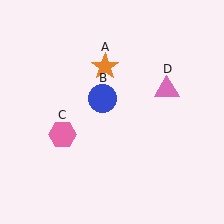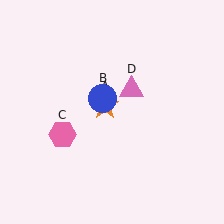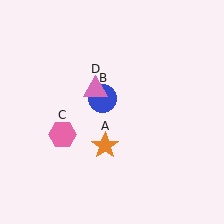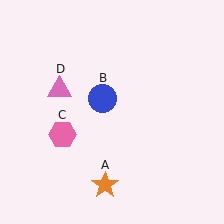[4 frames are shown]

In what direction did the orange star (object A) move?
The orange star (object A) moved down.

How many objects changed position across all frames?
2 objects changed position: orange star (object A), pink triangle (object D).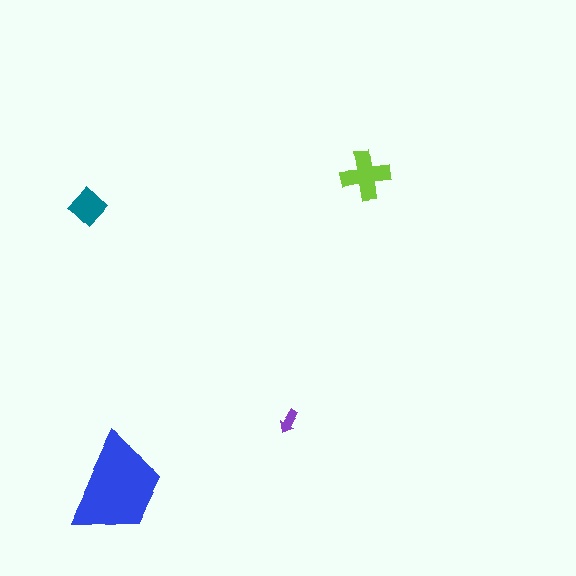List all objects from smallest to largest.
The purple arrow, the teal diamond, the lime cross, the blue trapezoid.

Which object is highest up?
The lime cross is topmost.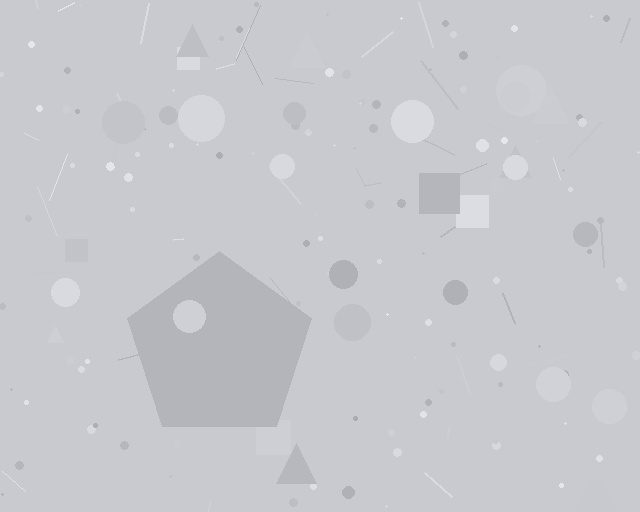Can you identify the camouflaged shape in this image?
The camouflaged shape is a pentagon.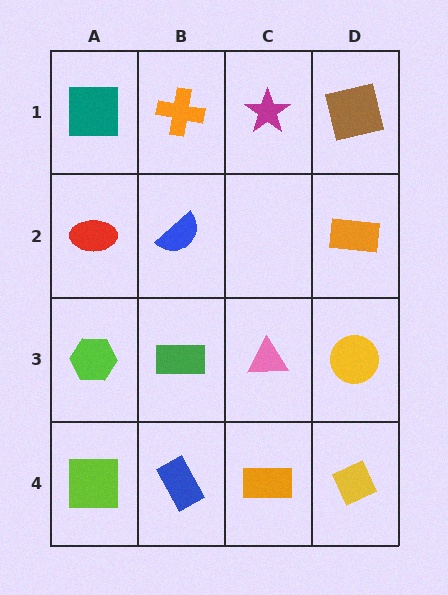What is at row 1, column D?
A brown square.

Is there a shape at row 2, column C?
No, that cell is empty.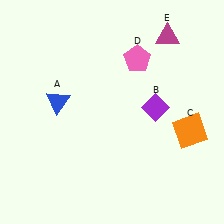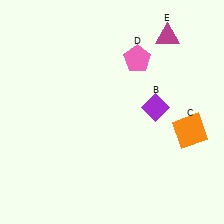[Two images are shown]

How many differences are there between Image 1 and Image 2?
There is 1 difference between the two images.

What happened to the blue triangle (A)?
The blue triangle (A) was removed in Image 2. It was in the top-left area of Image 1.